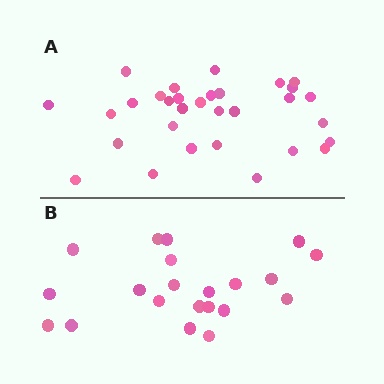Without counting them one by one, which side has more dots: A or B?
Region A (the top region) has more dots.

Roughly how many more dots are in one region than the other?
Region A has roughly 10 or so more dots than region B.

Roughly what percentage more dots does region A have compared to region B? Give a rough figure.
About 50% more.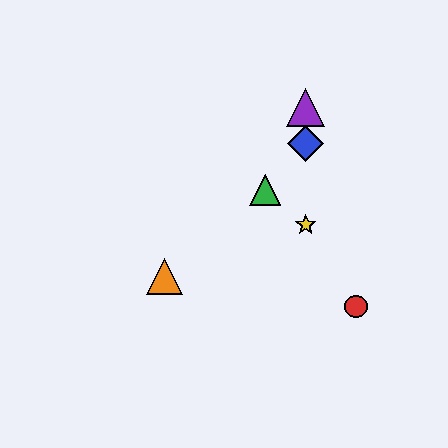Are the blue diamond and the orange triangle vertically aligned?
No, the blue diamond is at x≈306 and the orange triangle is at x≈164.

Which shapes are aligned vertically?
The blue diamond, the yellow star, the purple triangle are aligned vertically.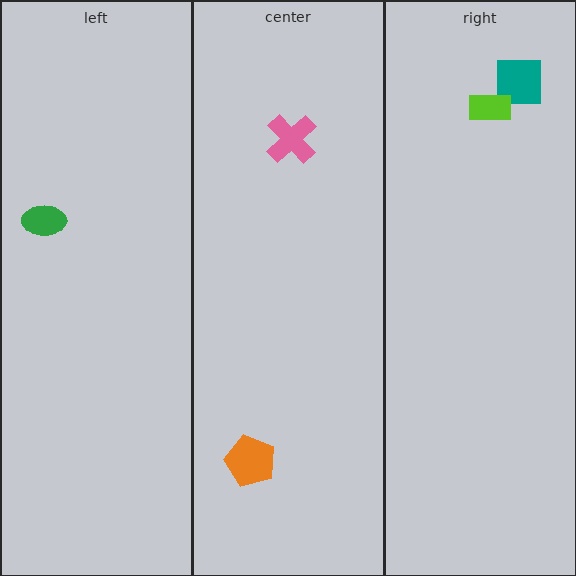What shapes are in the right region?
The teal square, the lime rectangle.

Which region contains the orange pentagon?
The center region.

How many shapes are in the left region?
1.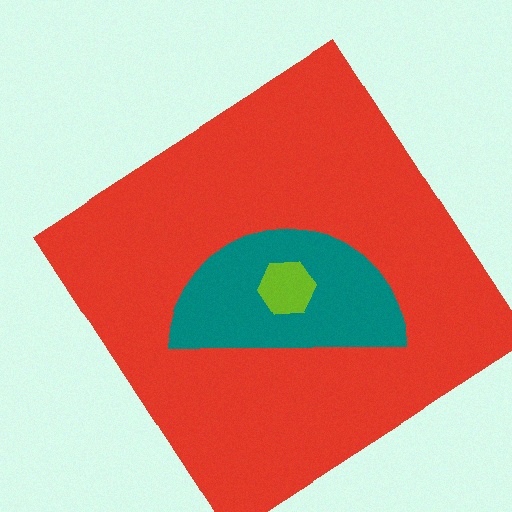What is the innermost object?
The lime hexagon.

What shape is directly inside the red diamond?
The teal semicircle.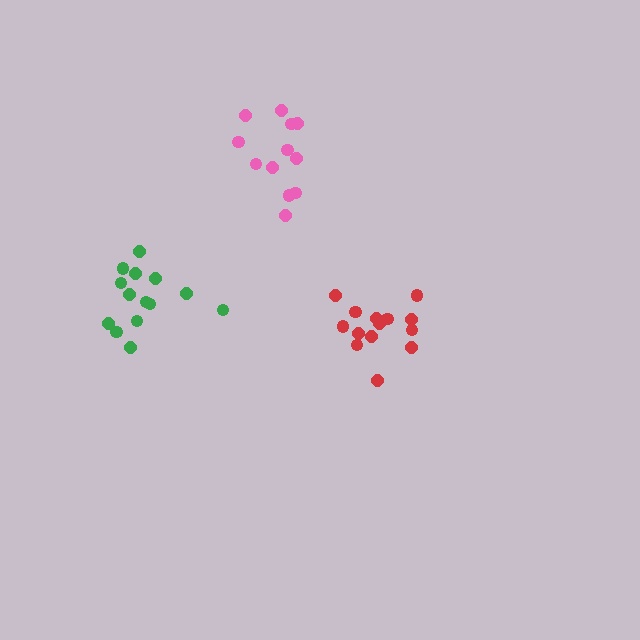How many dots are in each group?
Group 1: 12 dots, Group 2: 14 dots, Group 3: 14 dots (40 total).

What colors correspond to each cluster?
The clusters are colored: pink, red, green.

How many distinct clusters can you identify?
There are 3 distinct clusters.